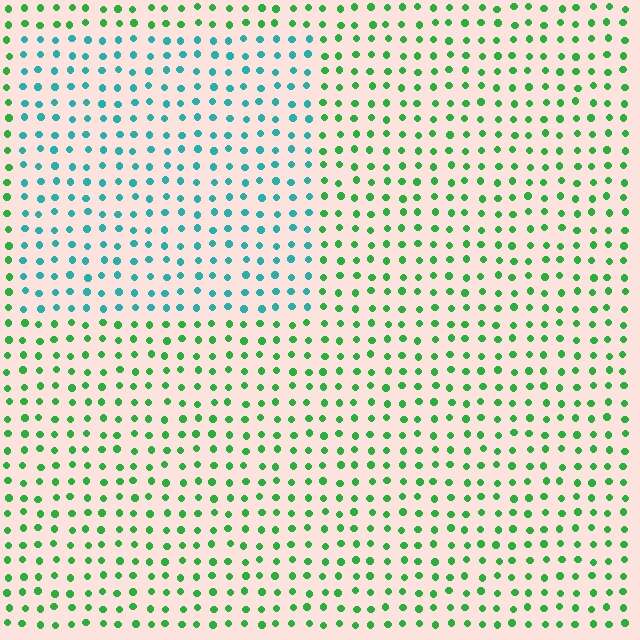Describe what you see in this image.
The image is filled with small green elements in a uniform arrangement. A rectangle-shaped region is visible where the elements are tinted to a slightly different hue, forming a subtle color boundary.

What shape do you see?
I see a rectangle.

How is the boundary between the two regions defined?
The boundary is defined purely by a slight shift in hue (about 48 degrees). Spacing, size, and orientation are identical on both sides.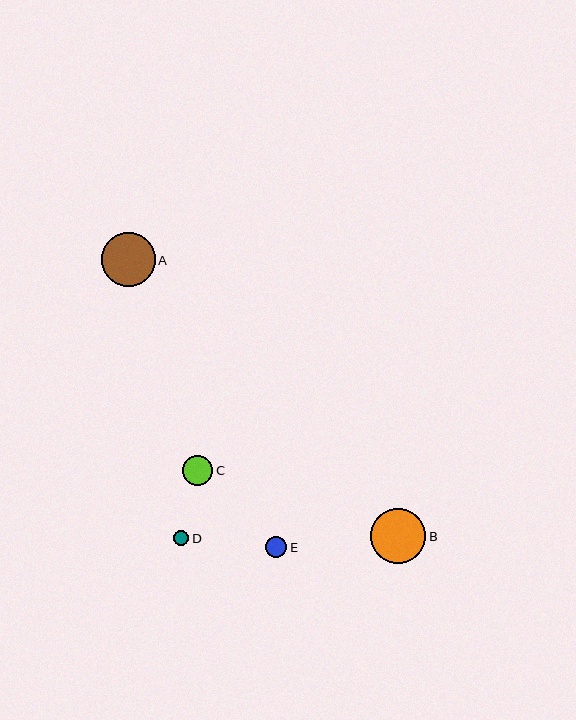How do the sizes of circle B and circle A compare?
Circle B and circle A are approximately the same size.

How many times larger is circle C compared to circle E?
Circle C is approximately 1.4 times the size of circle E.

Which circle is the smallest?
Circle D is the smallest with a size of approximately 16 pixels.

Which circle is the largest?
Circle B is the largest with a size of approximately 55 pixels.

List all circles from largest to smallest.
From largest to smallest: B, A, C, E, D.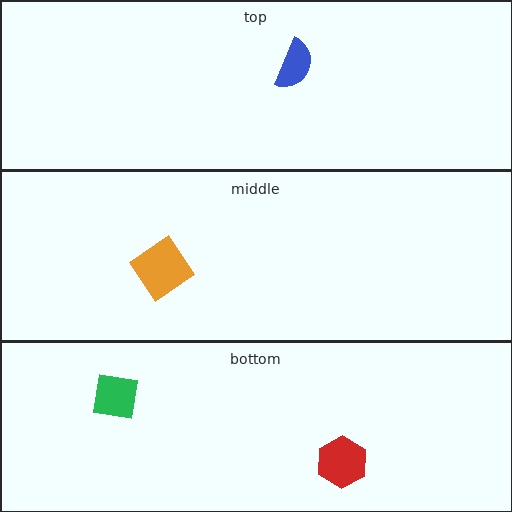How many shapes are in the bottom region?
2.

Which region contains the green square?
The bottom region.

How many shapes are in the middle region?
1.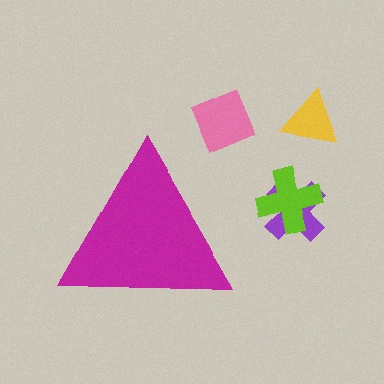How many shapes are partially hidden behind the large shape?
0 shapes are partially hidden.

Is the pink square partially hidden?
No, the pink square is fully visible.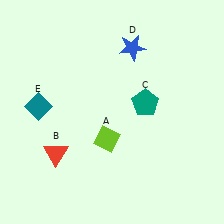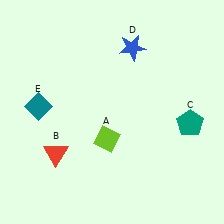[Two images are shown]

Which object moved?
The teal pentagon (C) moved right.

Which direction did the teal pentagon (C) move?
The teal pentagon (C) moved right.